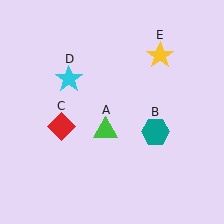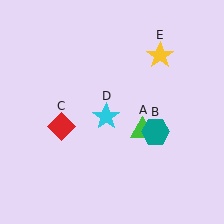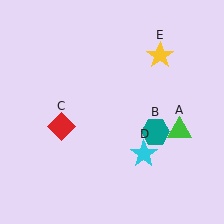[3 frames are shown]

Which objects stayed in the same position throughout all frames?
Teal hexagon (object B) and red diamond (object C) and yellow star (object E) remained stationary.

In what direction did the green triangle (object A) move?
The green triangle (object A) moved right.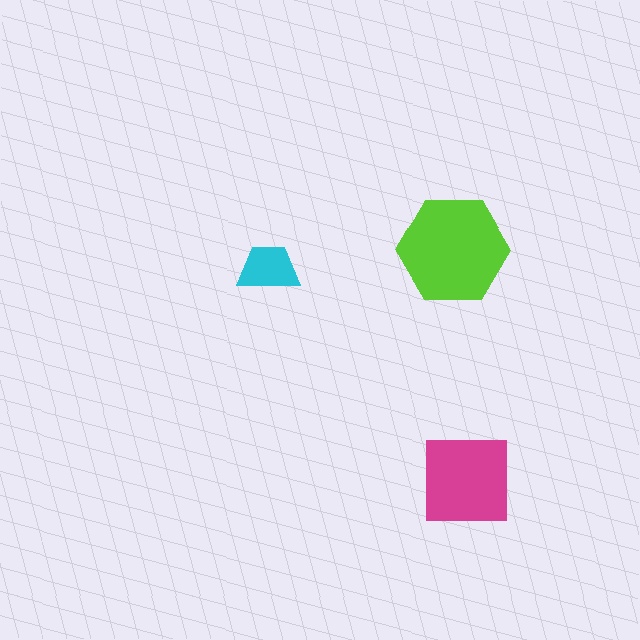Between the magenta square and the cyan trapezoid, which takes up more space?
The magenta square.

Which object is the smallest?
The cyan trapezoid.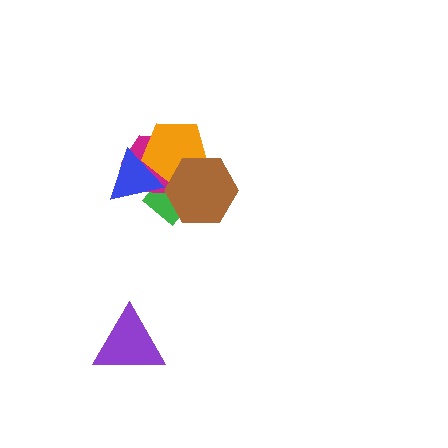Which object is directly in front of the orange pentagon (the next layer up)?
The blue triangle is directly in front of the orange pentagon.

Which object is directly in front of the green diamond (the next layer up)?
The magenta hexagon is directly in front of the green diamond.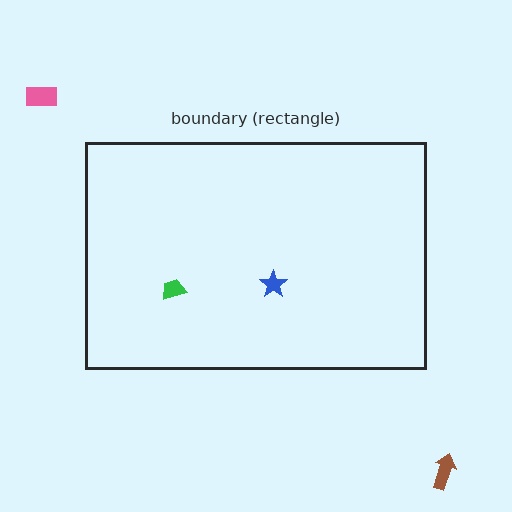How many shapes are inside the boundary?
2 inside, 2 outside.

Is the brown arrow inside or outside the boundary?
Outside.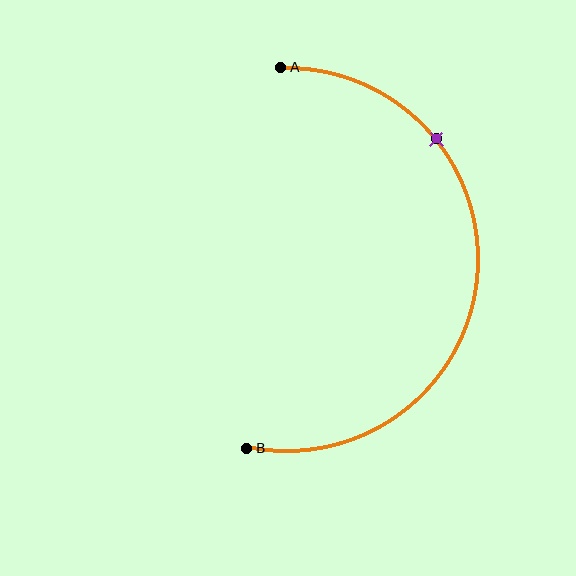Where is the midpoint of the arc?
The arc midpoint is the point on the curve farthest from the straight line joining A and B. It sits to the right of that line.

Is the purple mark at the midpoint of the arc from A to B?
No. The purple mark lies on the arc but is closer to endpoint A. The arc midpoint would be at the point on the curve equidistant along the arc from both A and B.